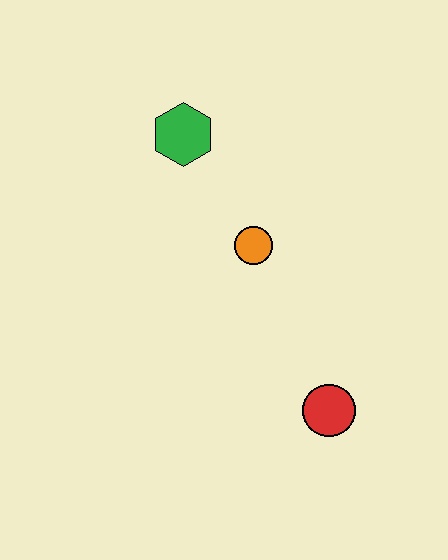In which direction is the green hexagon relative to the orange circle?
The green hexagon is above the orange circle.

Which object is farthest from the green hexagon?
The red circle is farthest from the green hexagon.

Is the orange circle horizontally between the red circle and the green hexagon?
Yes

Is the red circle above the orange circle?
No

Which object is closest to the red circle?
The orange circle is closest to the red circle.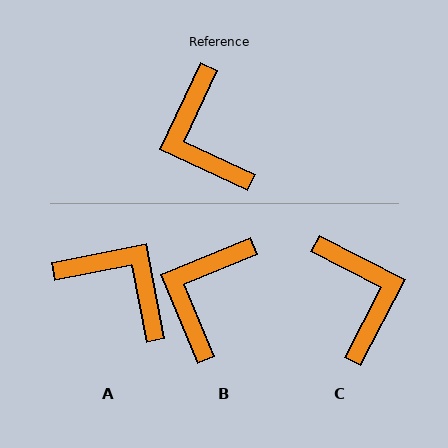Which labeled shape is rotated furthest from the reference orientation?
C, about 178 degrees away.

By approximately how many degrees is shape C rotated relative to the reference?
Approximately 178 degrees counter-clockwise.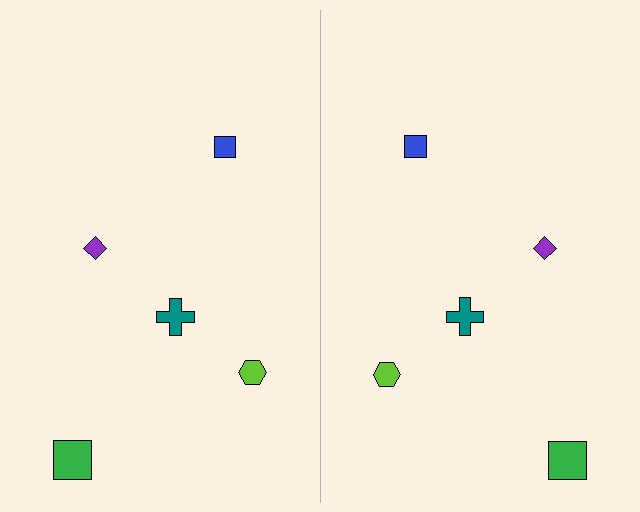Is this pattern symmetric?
Yes, this pattern has bilateral (reflection) symmetry.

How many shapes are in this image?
There are 10 shapes in this image.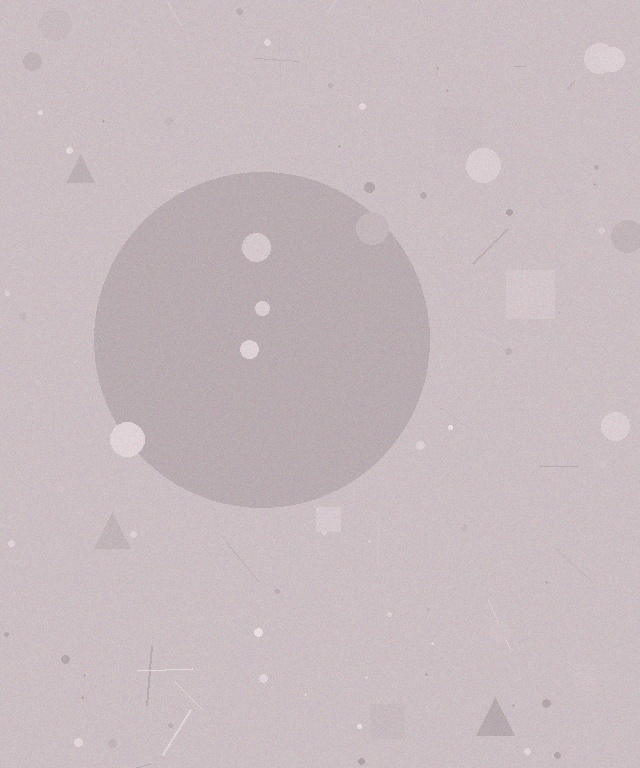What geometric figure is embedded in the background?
A circle is embedded in the background.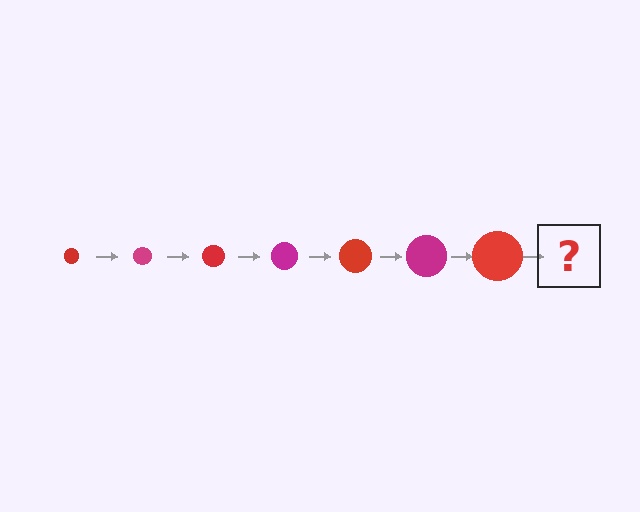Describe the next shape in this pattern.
It should be a magenta circle, larger than the previous one.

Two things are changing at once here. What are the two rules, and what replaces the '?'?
The two rules are that the circle grows larger each step and the color cycles through red and magenta. The '?' should be a magenta circle, larger than the previous one.